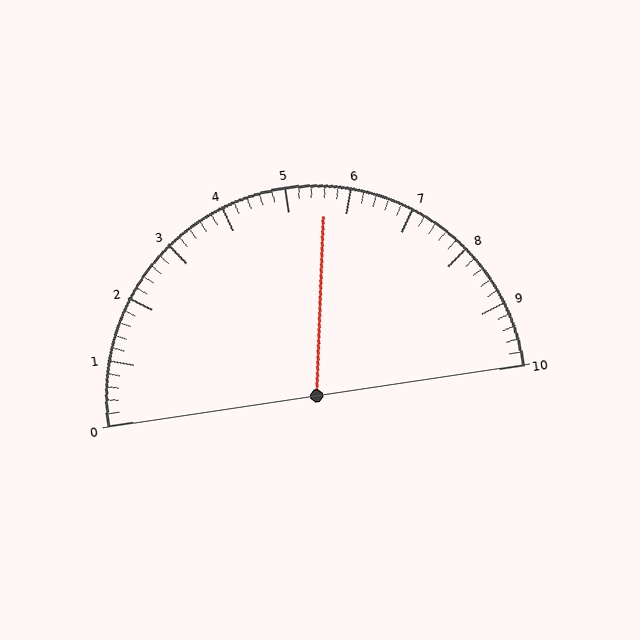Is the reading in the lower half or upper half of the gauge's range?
The reading is in the upper half of the range (0 to 10).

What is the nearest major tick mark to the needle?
The nearest major tick mark is 6.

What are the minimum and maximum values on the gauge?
The gauge ranges from 0 to 10.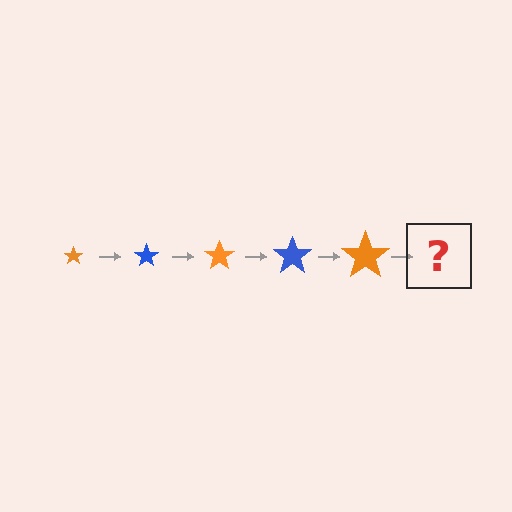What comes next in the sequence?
The next element should be a blue star, larger than the previous one.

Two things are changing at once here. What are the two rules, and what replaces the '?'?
The two rules are that the star grows larger each step and the color cycles through orange and blue. The '?' should be a blue star, larger than the previous one.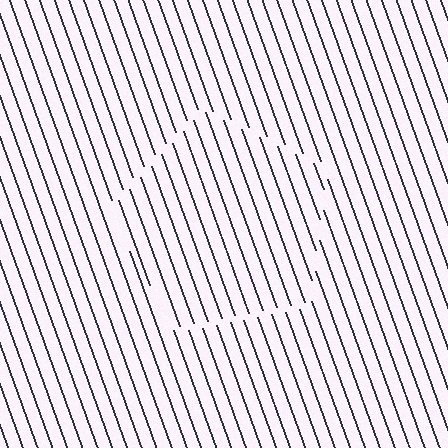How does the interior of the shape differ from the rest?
The interior of the shape contains the same grating, shifted by half a period — the contour is defined by the phase discontinuity where line-ends from the inner and outer gratings abut.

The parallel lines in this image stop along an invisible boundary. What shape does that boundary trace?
An illusory pentagon. The interior of the shape contains the same grating, shifted by half a period — the contour is defined by the phase discontinuity where line-ends from the inner and outer gratings abut.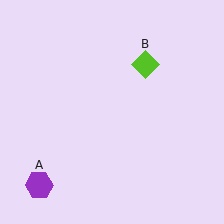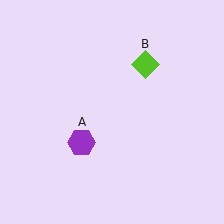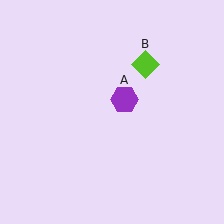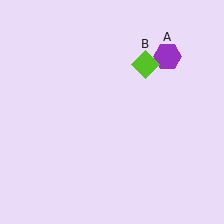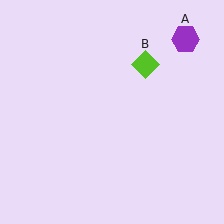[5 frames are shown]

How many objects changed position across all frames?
1 object changed position: purple hexagon (object A).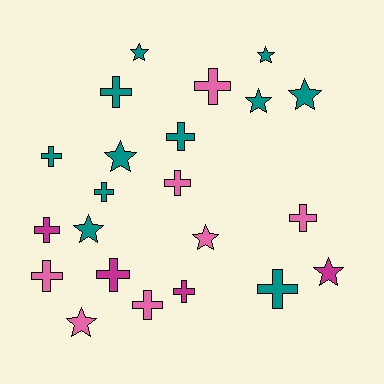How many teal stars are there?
There are 6 teal stars.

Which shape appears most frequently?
Cross, with 13 objects.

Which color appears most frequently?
Teal, with 11 objects.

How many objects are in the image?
There are 22 objects.